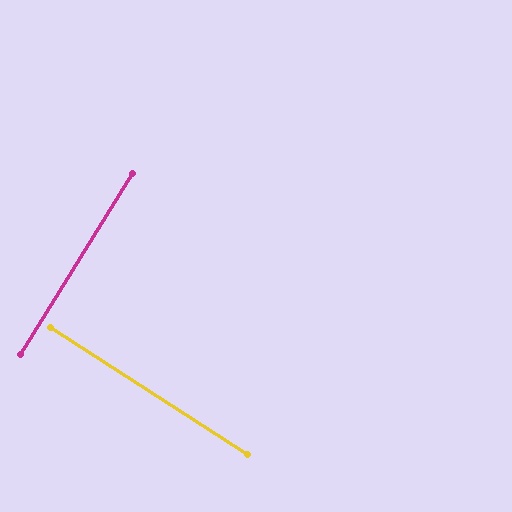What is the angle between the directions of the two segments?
Approximately 89 degrees.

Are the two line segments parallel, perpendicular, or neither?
Perpendicular — they meet at approximately 89°.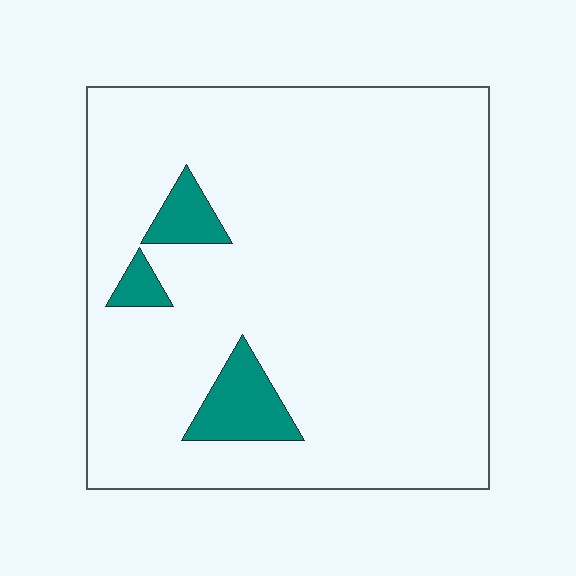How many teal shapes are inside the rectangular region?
3.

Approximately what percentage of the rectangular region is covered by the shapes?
Approximately 10%.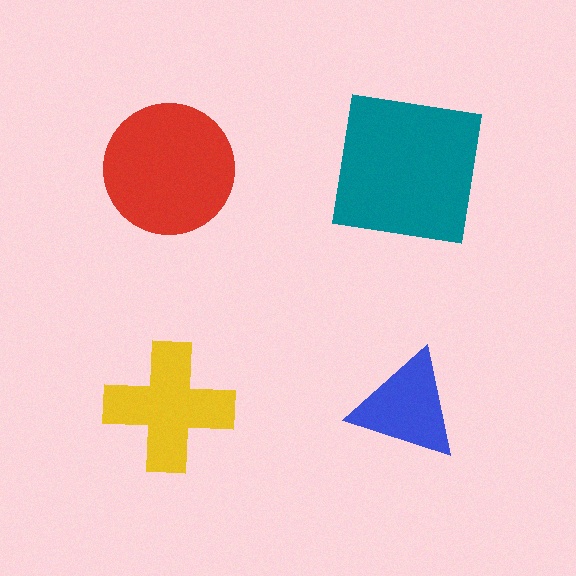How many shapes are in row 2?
2 shapes.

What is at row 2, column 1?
A yellow cross.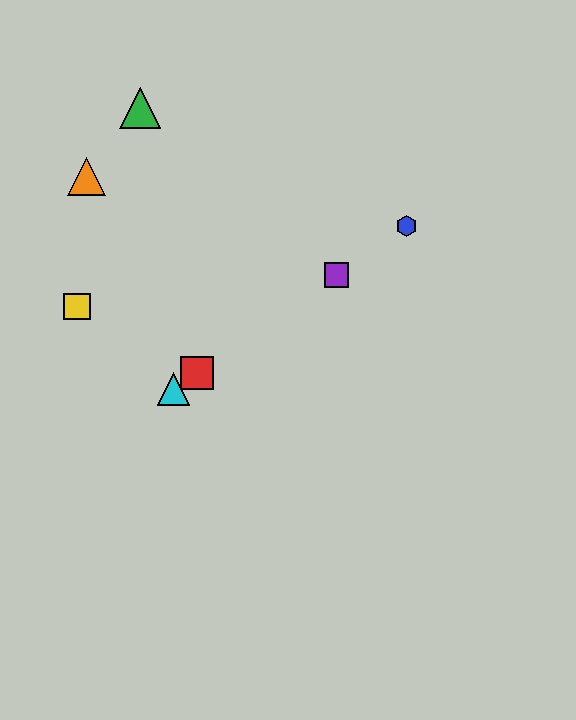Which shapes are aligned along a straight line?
The red square, the blue hexagon, the purple square, the cyan triangle are aligned along a straight line.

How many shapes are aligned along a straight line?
4 shapes (the red square, the blue hexagon, the purple square, the cyan triangle) are aligned along a straight line.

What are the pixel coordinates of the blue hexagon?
The blue hexagon is at (406, 226).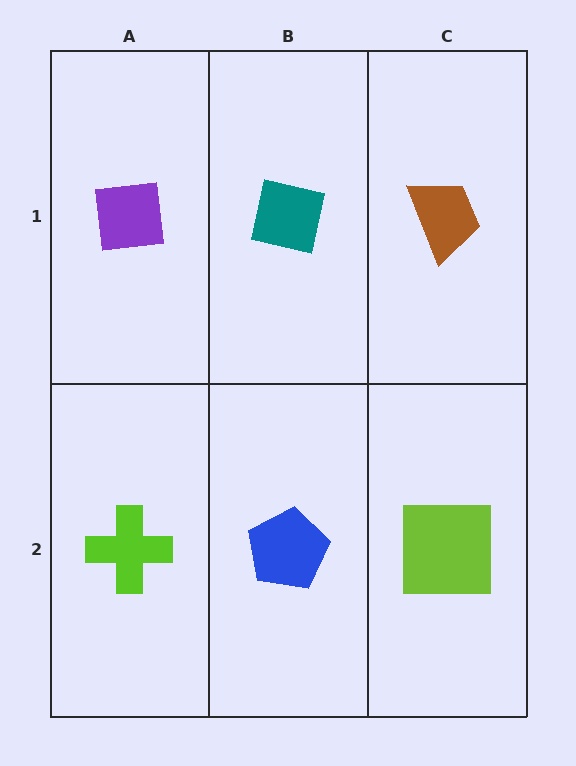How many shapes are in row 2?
3 shapes.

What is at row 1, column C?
A brown trapezoid.